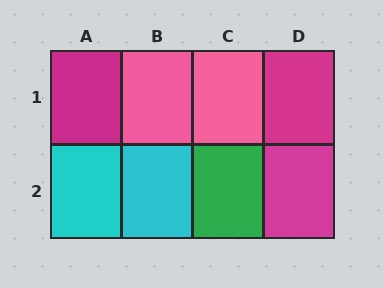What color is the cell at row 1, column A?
Magenta.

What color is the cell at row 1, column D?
Magenta.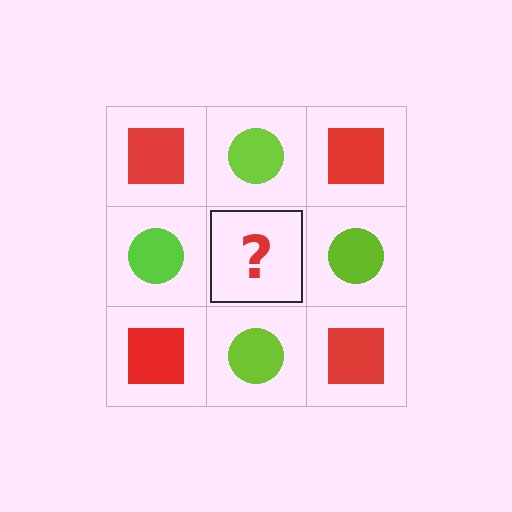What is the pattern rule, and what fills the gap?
The rule is that it alternates red square and lime circle in a checkerboard pattern. The gap should be filled with a red square.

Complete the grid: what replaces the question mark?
The question mark should be replaced with a red square.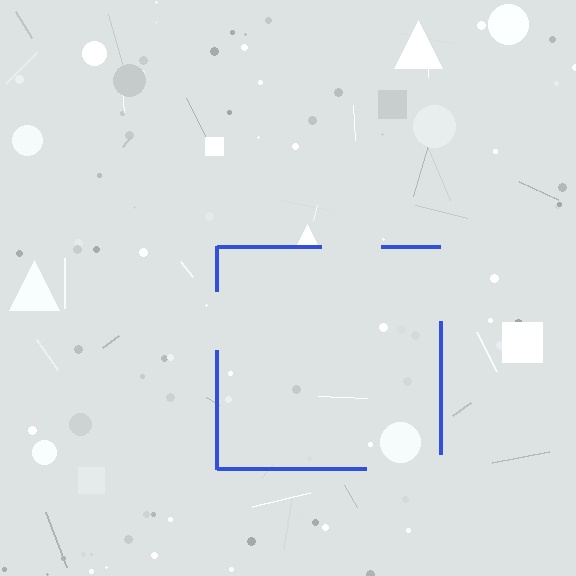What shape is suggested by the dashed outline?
The dashed outline suggests a square.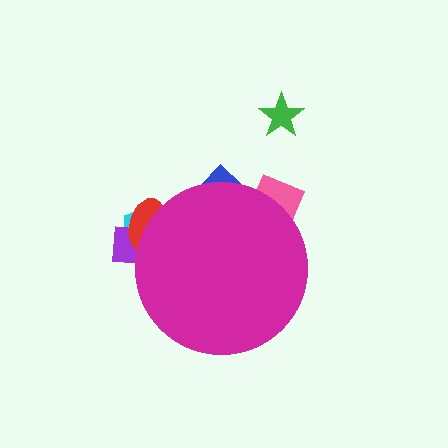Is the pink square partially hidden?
Yes, the pink square is partially hidden behind the magenta circle.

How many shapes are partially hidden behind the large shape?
5 shapes are partially hidden.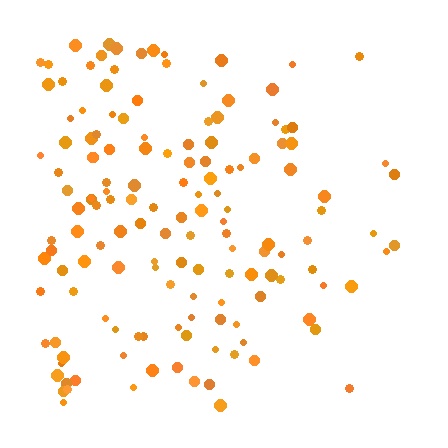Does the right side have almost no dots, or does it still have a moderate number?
Still a moderate number, just noticeably fewer than the left.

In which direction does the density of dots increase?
From right to left, with the left side densest.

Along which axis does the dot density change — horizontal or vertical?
Horizontal.